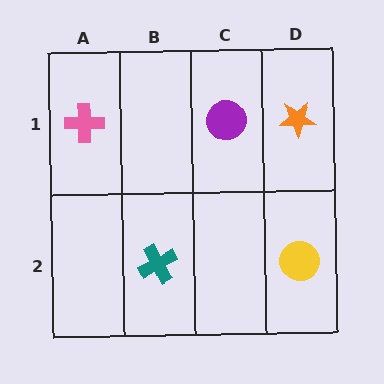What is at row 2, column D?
A yellow circle.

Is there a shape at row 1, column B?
No, that cell is empty.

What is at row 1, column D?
An orange star.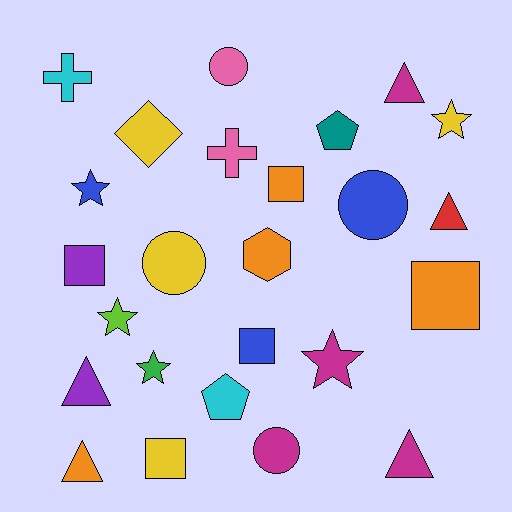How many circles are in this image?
There are 4 circles.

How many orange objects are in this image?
There are 4 orange objects.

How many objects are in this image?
There are 25 objects.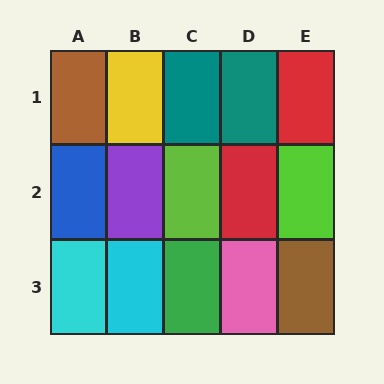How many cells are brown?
2 cells are brown.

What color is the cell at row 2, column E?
Lime.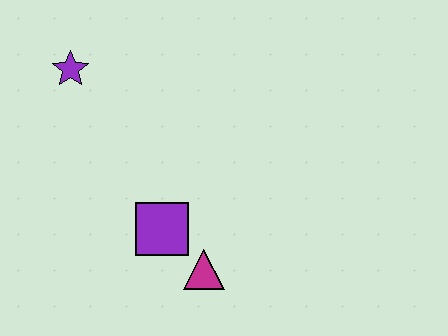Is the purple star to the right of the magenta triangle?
No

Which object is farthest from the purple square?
The purple star is farthest from the purple square.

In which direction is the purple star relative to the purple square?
The purple star is above the purple square.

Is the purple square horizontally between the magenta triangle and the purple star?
Yes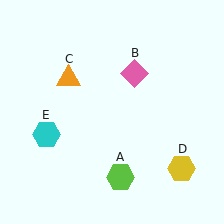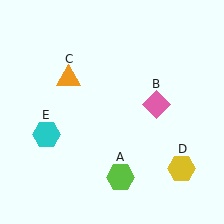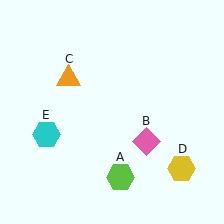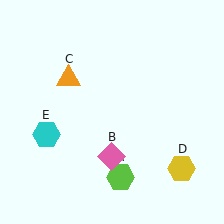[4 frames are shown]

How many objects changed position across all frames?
1 object changed position: pink diamond (object B).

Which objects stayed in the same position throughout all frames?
Lime hexagon (object A) and orange triangle (object C) and yellow hexagon (object D) and cyan hexagon (object E) remained stationary.